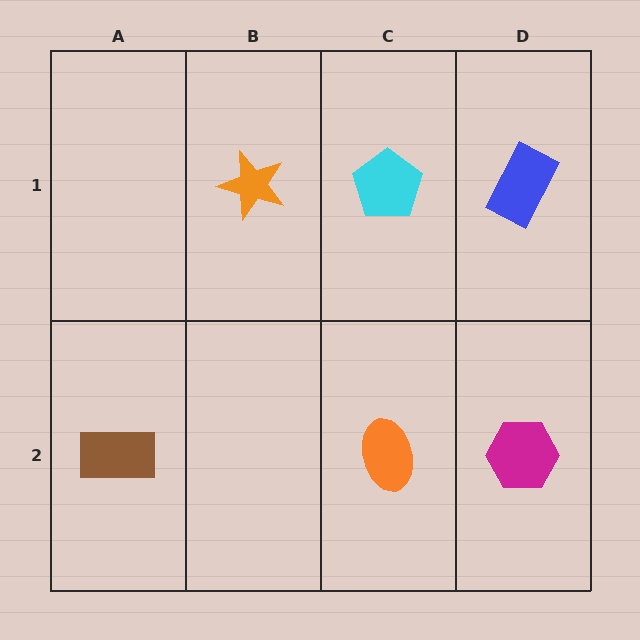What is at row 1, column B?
An orange star.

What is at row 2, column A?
A brown rectangle.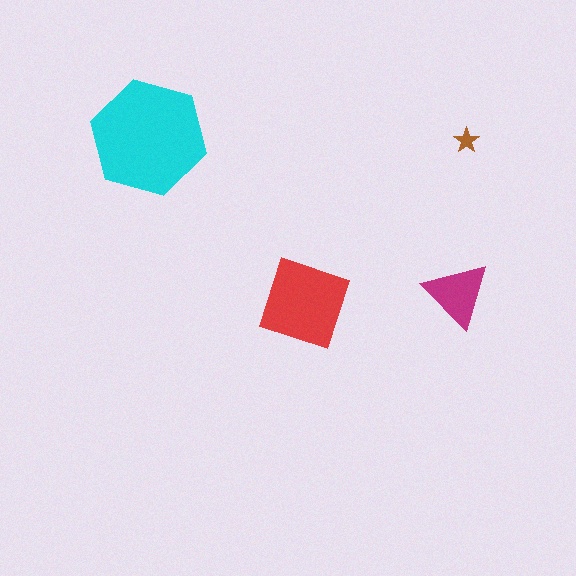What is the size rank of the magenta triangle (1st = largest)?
3rd.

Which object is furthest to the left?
The cyan hexagon is leftmost.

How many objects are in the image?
There are 4 objects in the image.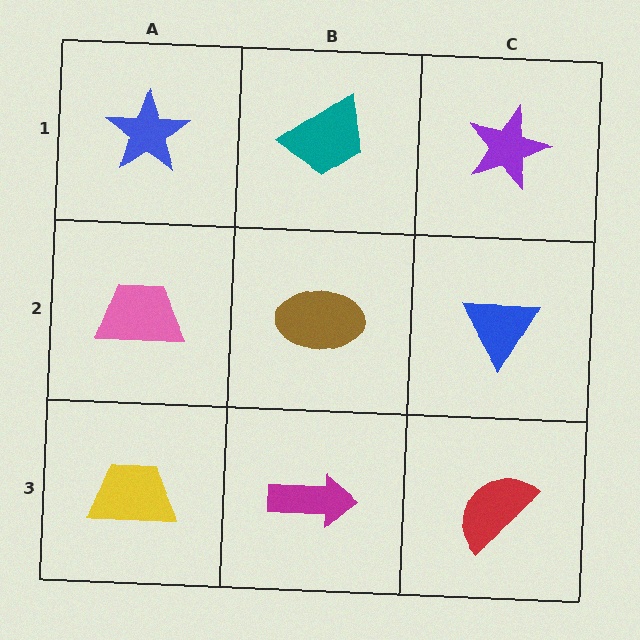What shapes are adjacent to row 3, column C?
A blue triangle (row 2, column C), a magenta arrow (row 3, column B).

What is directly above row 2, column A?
A blue star.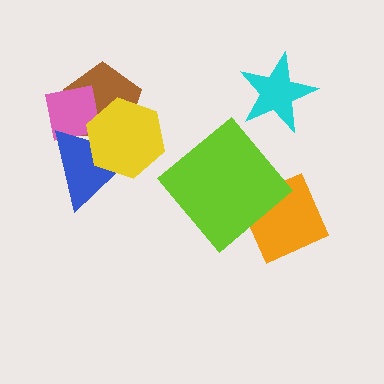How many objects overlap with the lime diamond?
1 object overlaps with the lime diamond.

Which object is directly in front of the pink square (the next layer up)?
The blue triangle is directly in front of the pink square.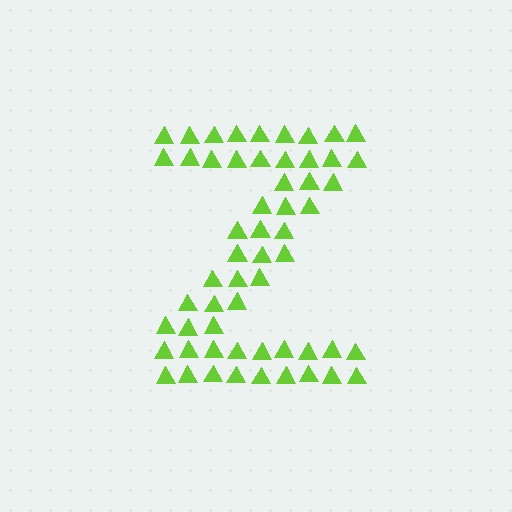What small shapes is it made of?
It is made of small triangles.